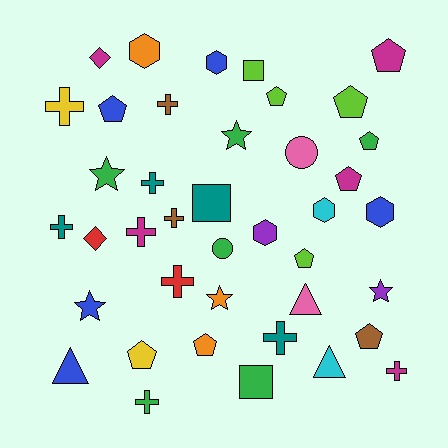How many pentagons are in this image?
There are 10 pentagons.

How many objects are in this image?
There are 40 objects.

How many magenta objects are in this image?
There are 5 magenta objects.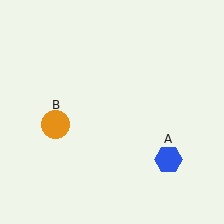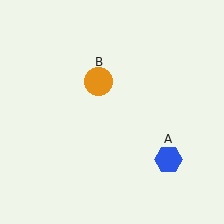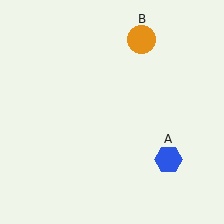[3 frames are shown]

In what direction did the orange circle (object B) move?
The orange circle (object B) moved up and to the right.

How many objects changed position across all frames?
1 object changed position: orange circle (object B).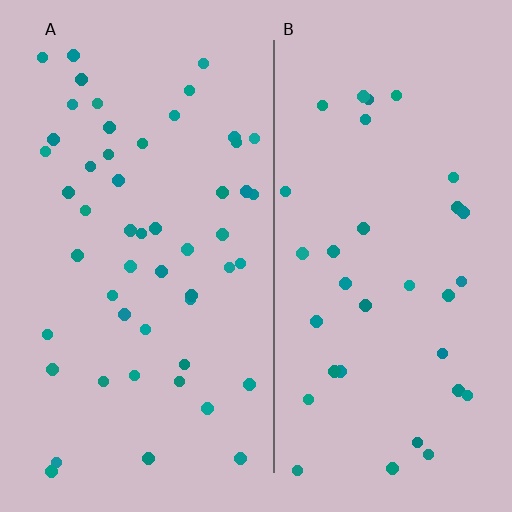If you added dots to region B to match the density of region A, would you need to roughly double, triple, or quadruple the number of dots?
Approximately double.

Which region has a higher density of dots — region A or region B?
A (the left).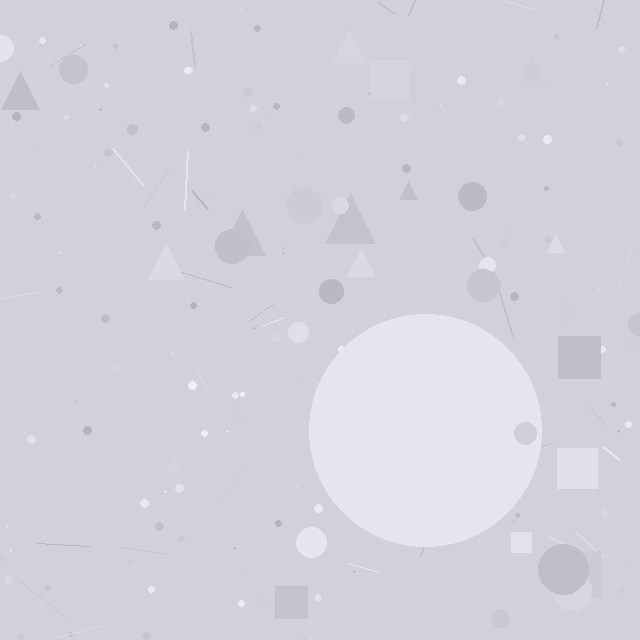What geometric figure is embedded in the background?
A circle is embedded in the background.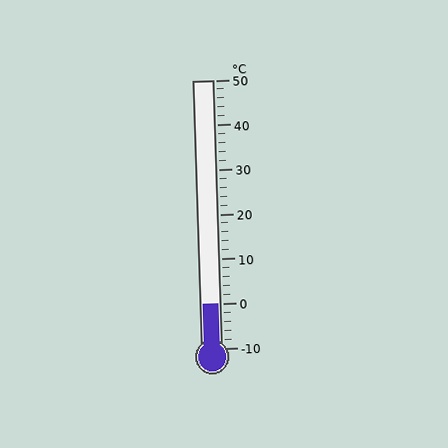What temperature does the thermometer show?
The thermometer shows approximately 0°C.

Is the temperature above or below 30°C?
The temperature is below 30°C.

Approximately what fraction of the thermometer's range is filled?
The thermometer is filled to approximately 15% of its range.